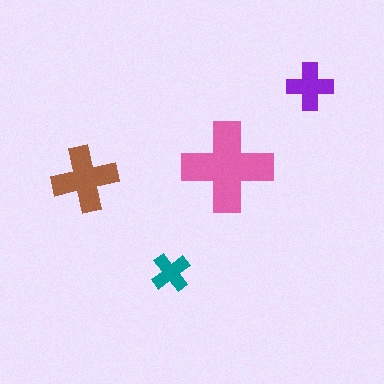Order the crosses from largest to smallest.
the pink one, the brown one, the purple one, the teal one.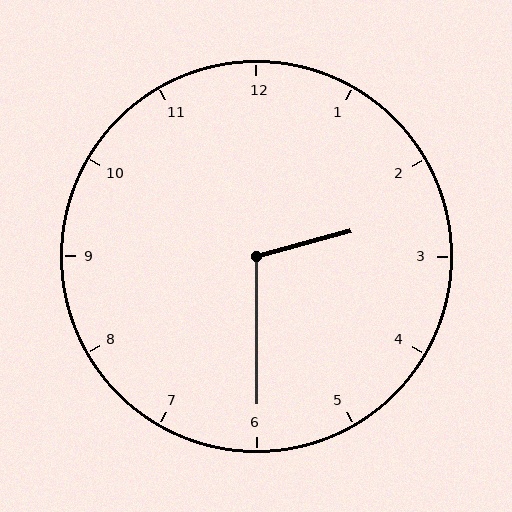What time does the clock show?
2:30.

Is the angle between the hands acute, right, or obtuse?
It is obtuse.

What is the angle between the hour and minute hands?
Approximately 105 degrees.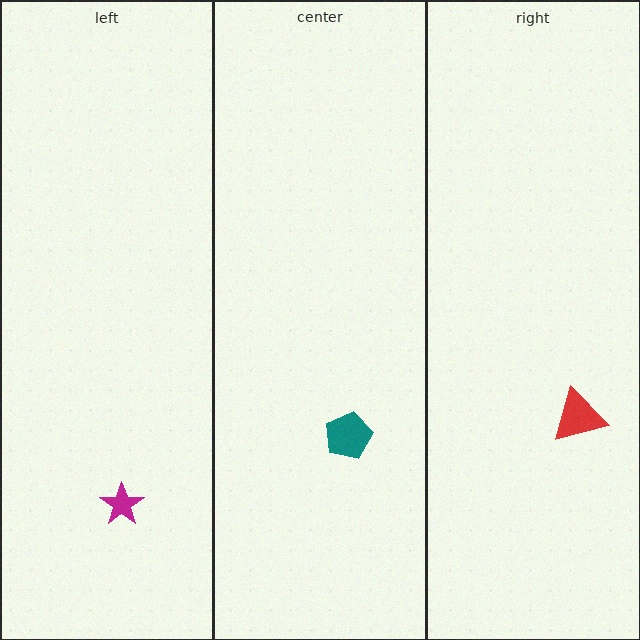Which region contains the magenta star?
The left region.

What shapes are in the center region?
The teal pentagon.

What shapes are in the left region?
The magenta star.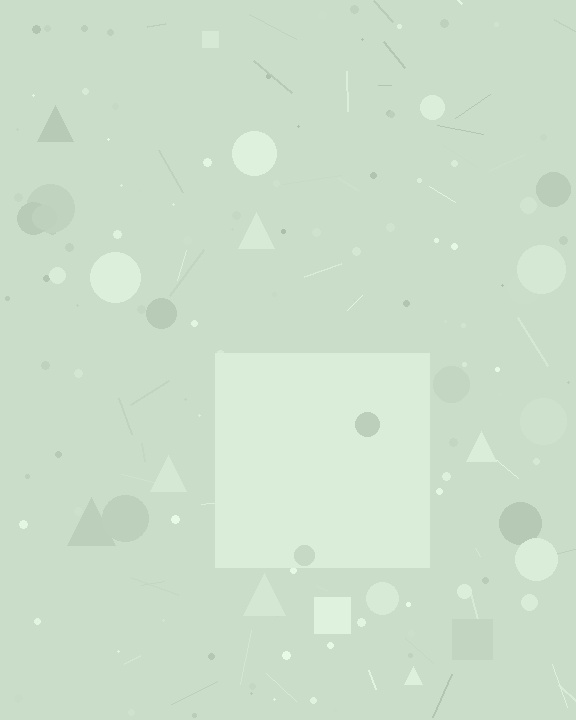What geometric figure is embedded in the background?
A square is embedded in the background.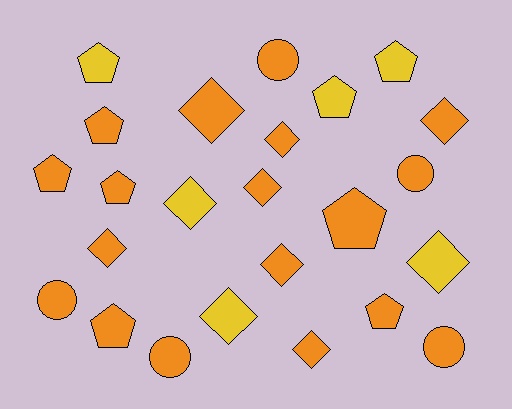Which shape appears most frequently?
Diamond, with 10 objects.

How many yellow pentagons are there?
There are 3 yellow pentagons.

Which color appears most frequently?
Orange, with 18 objects.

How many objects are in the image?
There are 24 objects.